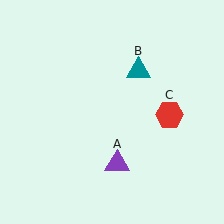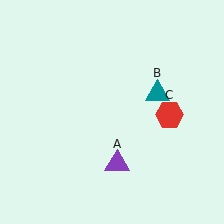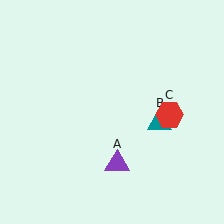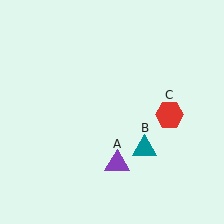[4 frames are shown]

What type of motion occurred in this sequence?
The teal triangle (object B) rotated clockwise around the center of the scene.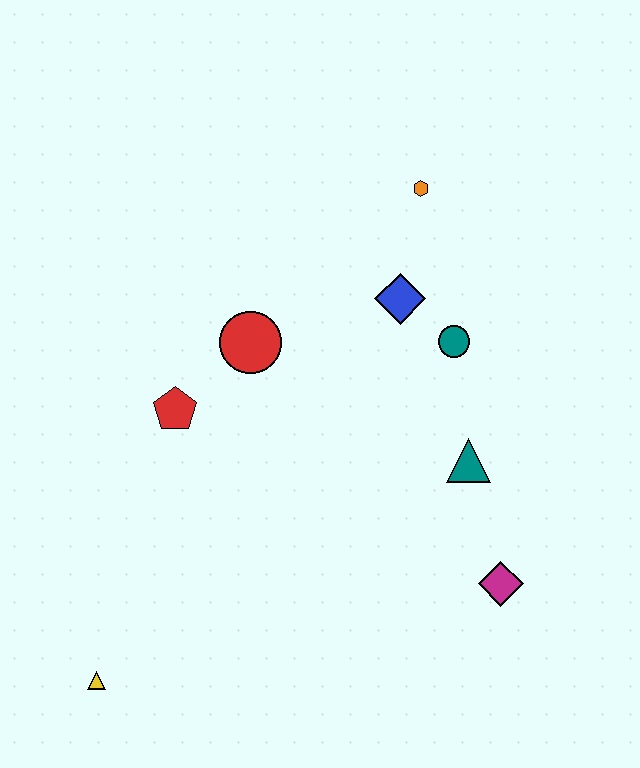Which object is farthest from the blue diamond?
The yellow triangle is farthest from the blue diamond.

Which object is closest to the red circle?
The red pentagon is closest to the red circle.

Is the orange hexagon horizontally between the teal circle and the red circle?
Yes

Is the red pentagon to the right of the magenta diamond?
No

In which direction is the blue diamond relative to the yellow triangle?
The blue diamond is above the yellow triangle.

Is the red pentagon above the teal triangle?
Yes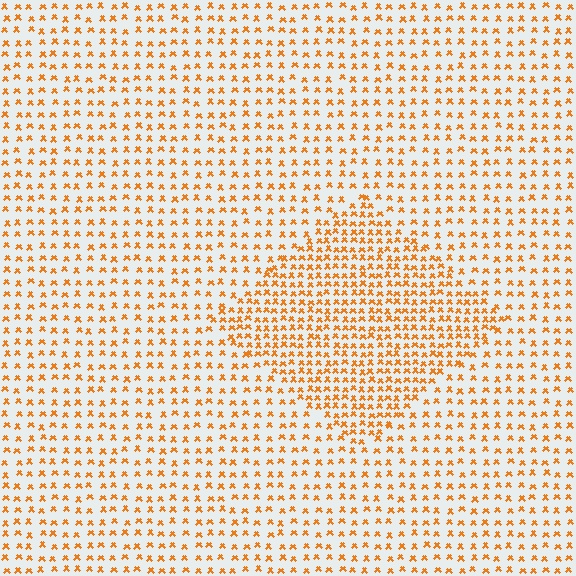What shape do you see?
I see a diamond.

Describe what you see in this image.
The image contains small orange elements arranged at two different densities. A diamond-shaped region is visible where the elements are more densely packed than the surrounding area.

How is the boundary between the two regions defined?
The boundary is defined by a change in element density (approximately 1.9x ratio). All elements are the same color, size, and shape.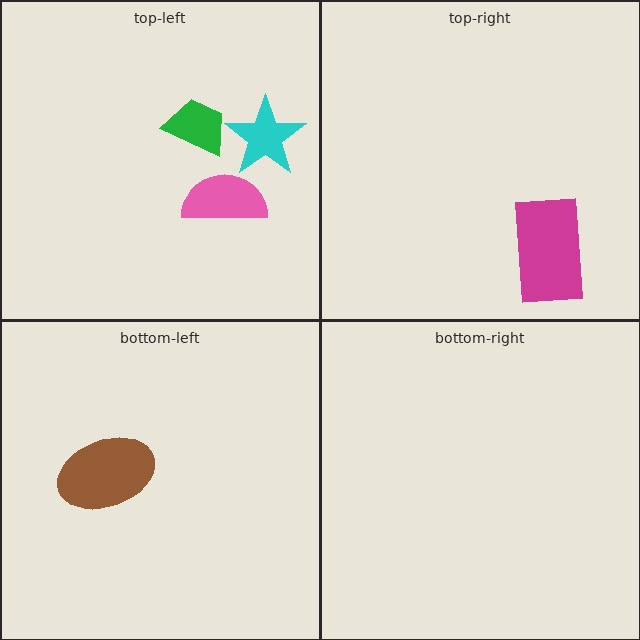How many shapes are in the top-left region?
3.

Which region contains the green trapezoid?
The top-left region.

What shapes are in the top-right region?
The magenta rectangle.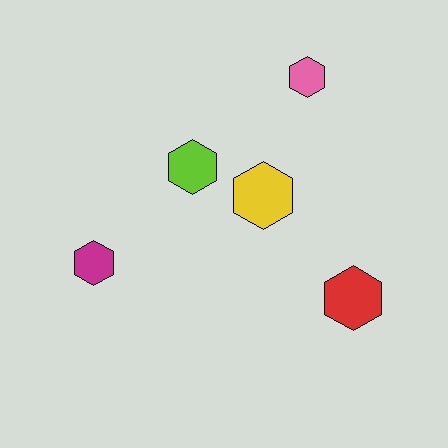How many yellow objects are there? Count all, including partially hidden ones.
There is 1 yellow object.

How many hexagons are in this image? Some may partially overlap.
There are 5 hexagons.